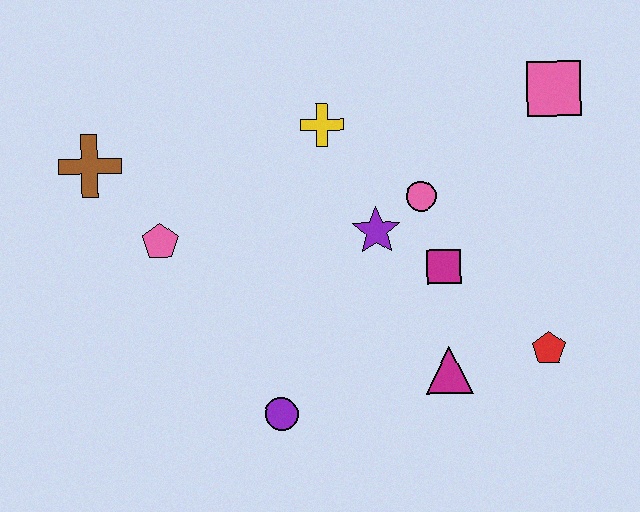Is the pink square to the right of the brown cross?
Yes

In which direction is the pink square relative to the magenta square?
The pink square is above the magenta square.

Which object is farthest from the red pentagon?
The brown cross is farthest from the red pentagon.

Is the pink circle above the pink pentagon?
Yes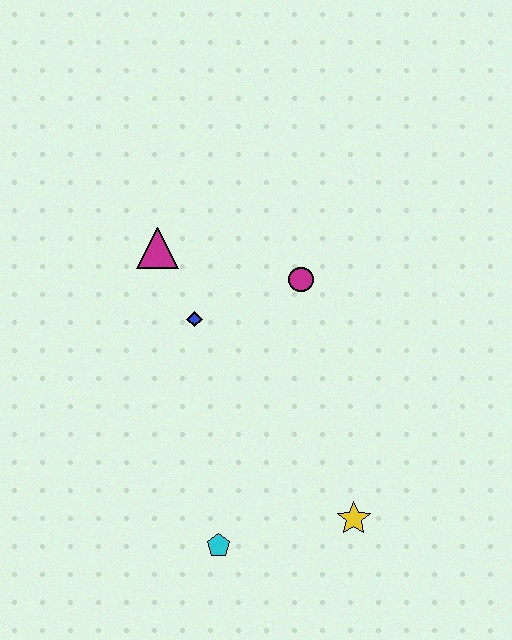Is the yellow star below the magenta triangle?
Yes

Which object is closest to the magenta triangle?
The blue diamond is closest to the magenta triangle.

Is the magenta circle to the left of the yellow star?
Yes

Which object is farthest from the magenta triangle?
The yellow star is farthest from the magenta triangle.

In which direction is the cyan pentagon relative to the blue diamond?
The cyan pentagon is below the blue diamond.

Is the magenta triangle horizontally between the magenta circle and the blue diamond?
No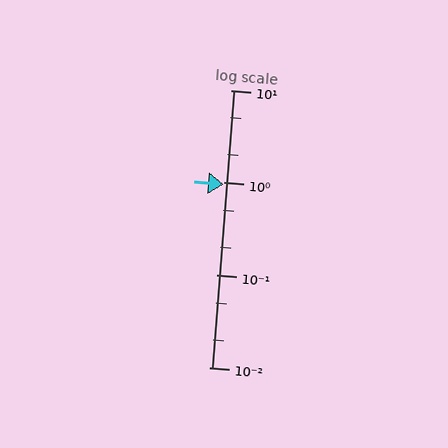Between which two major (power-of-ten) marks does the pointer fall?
The pointer is between 0.1 and 1.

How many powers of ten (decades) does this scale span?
The scale spans 3 decades, from 0.01 to 10.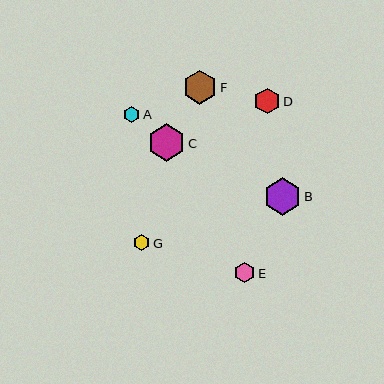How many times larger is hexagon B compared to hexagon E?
Hexagon B is approximately 1.9 times the size of hexagon E.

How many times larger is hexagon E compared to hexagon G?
Hexagon E is approximately 1.3 times the size of hexagon G.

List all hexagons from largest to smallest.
From largest to smallest: B, C, F, D, E, A, G.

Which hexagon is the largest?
Hexagon B is the largest with a size of approximately 37 pixels.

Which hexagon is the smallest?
Hexagon G is the smallest with a size of approximately 16 pixels.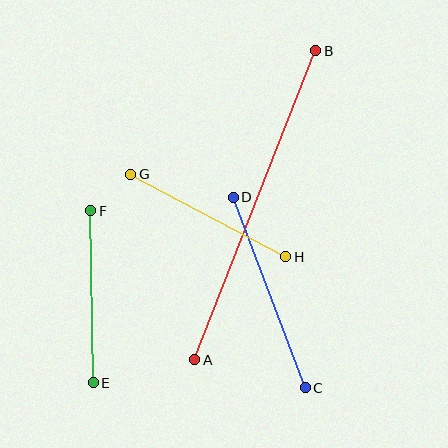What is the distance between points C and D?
The distance is approximately 204 pixels.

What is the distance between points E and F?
The distance is approximately 172 pixels.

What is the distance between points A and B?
The distance is approximately 332 pixels.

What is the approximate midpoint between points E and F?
The midpoint is at approximately (92, 297) pixels.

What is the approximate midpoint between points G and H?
The midpoint is at approximately (208, 215) pixels.